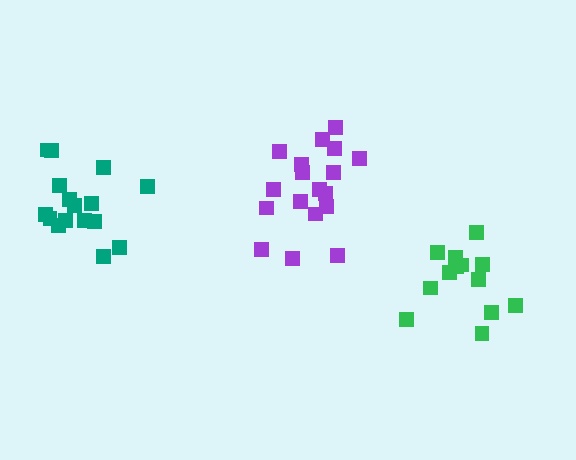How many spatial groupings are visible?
There are 3 spatial groupings.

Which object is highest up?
The purple cluster is topmost.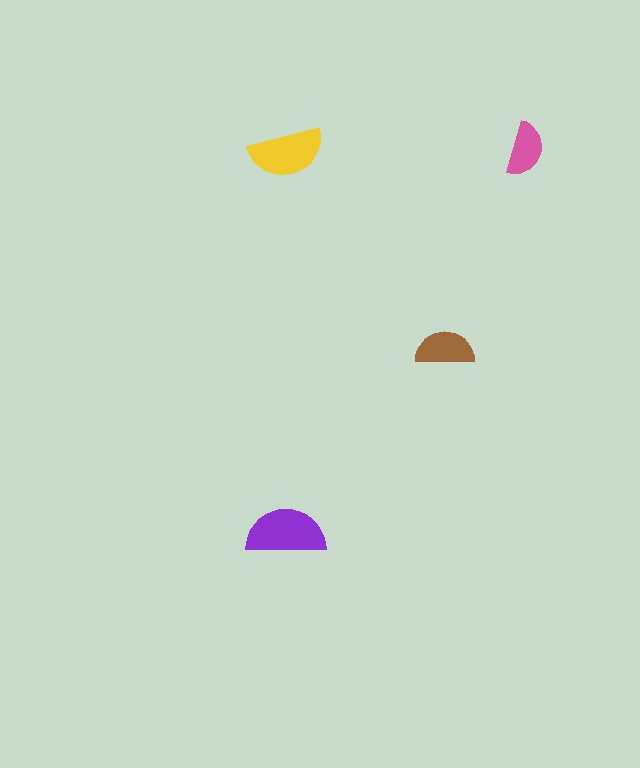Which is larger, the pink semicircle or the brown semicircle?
The brown one.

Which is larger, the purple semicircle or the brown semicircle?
The purple one.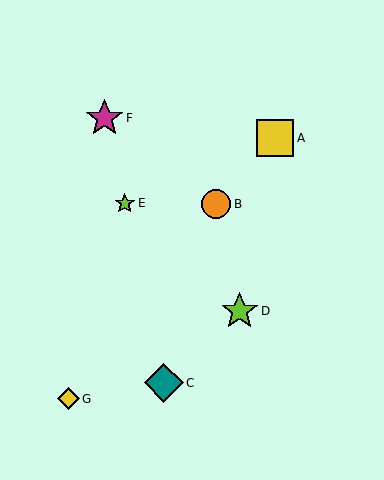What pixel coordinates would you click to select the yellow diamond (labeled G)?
Click at (68, 399) to select the yellow diamond G.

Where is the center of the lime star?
The center of the lime star is at (125, 203).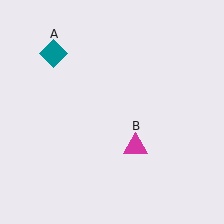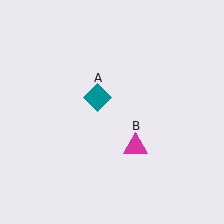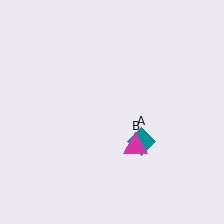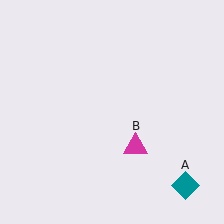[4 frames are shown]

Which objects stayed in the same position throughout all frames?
Magenta triangle (object B) remained stationary.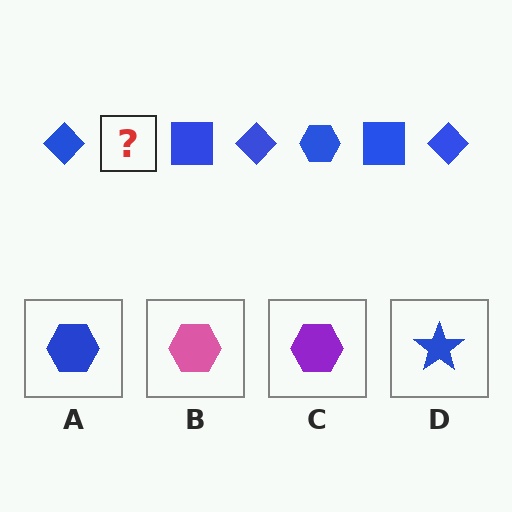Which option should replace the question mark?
Option A.